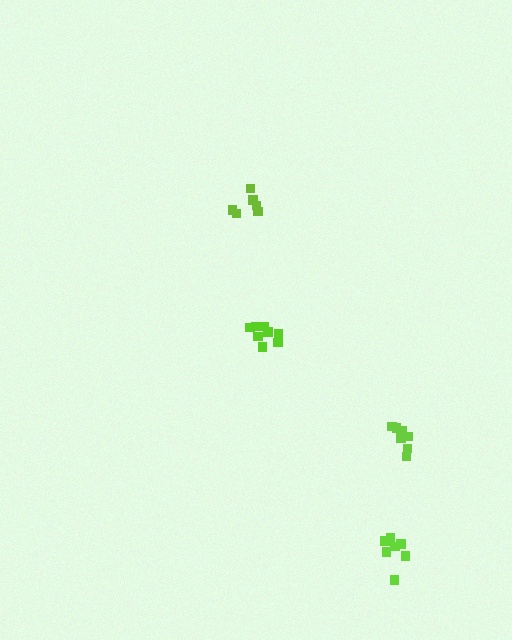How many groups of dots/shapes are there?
There are 4 groups.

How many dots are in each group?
Group 1: 8 dots, Group 2: 10 dots, Group 3: 7 dots, Group 4: 6 dots (31 total).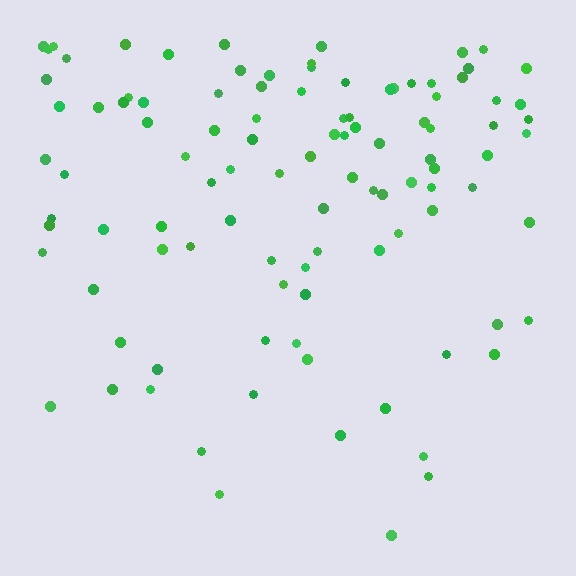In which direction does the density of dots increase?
From bottom to top, with the top side densest.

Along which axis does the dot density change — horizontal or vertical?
Vertical.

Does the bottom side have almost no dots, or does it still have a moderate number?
Still a moderate number, just noticeably fewer than the top.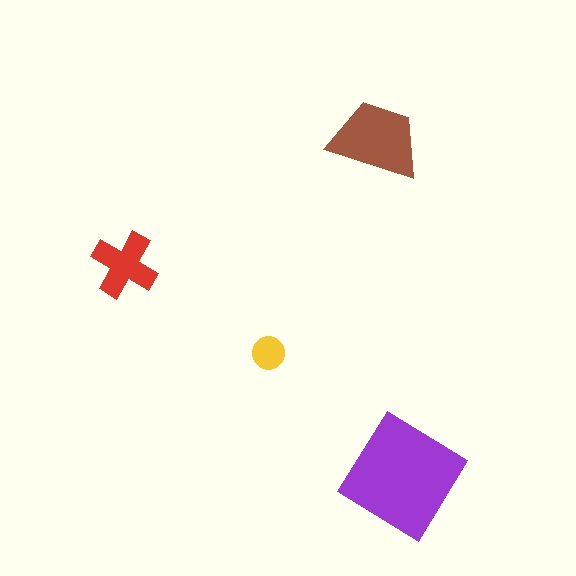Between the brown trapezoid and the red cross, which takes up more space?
The brown trapezoid.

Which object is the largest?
The purple diamond.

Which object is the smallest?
The yellow circle.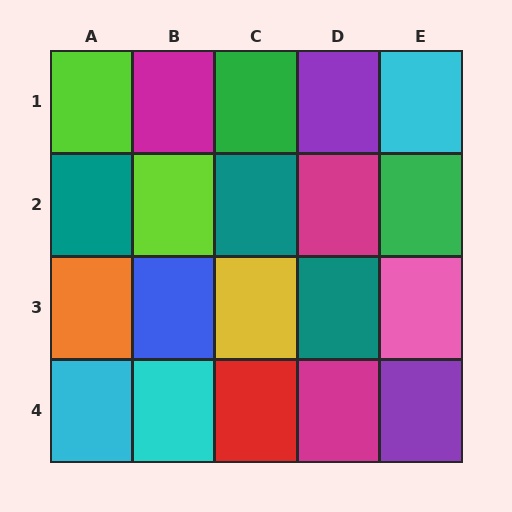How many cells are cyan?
3 cells are cyan.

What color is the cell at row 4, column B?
Cyan.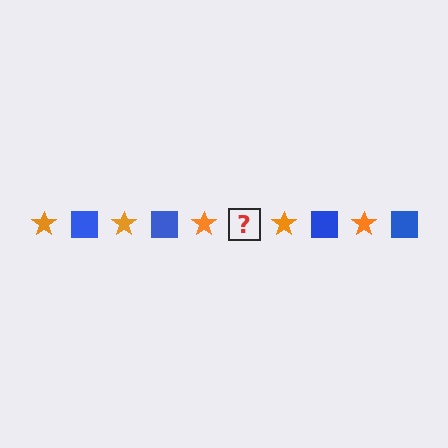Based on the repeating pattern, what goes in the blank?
The blank should be a blue square.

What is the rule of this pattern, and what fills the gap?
The rule is that the pattern alternates between orange star and blue square. The gap should be filled with a blue square.